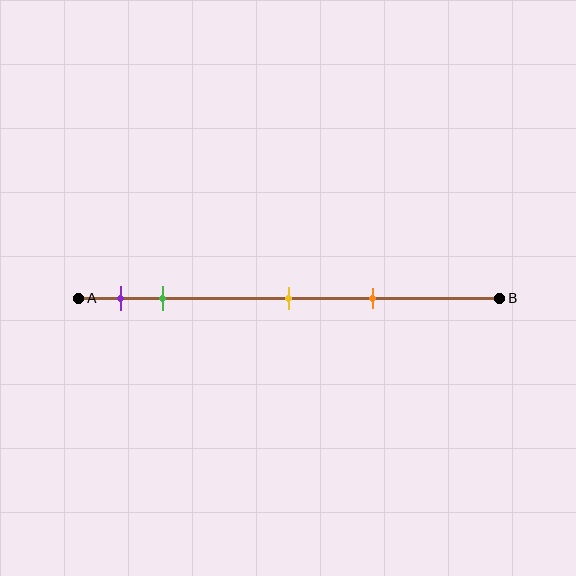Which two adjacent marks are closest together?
The purple and green marks are the closest adjacent pair.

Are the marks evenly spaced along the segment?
No, the marks are not evenly spaced.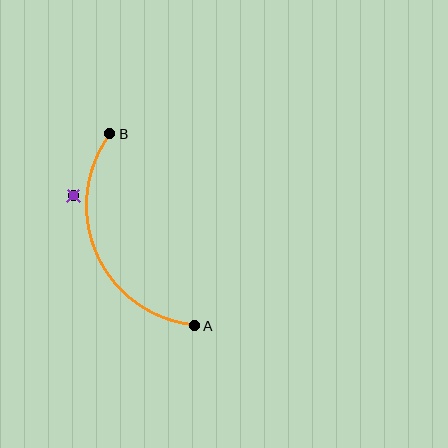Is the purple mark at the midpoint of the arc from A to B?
No — the purple mark does not lie on the arc at all. It sits slightly outside the curve.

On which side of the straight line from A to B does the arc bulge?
The arc bulges to the left of the straight line connecting A and B.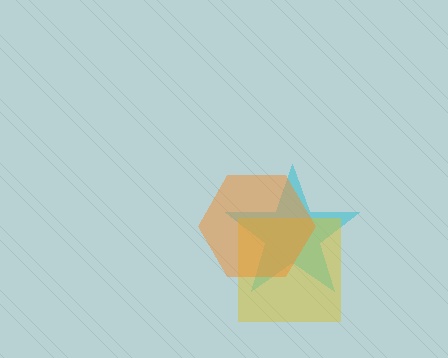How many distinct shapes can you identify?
There are 3 distinct shapes: a cyan star, a yellow square, an orange hexagon.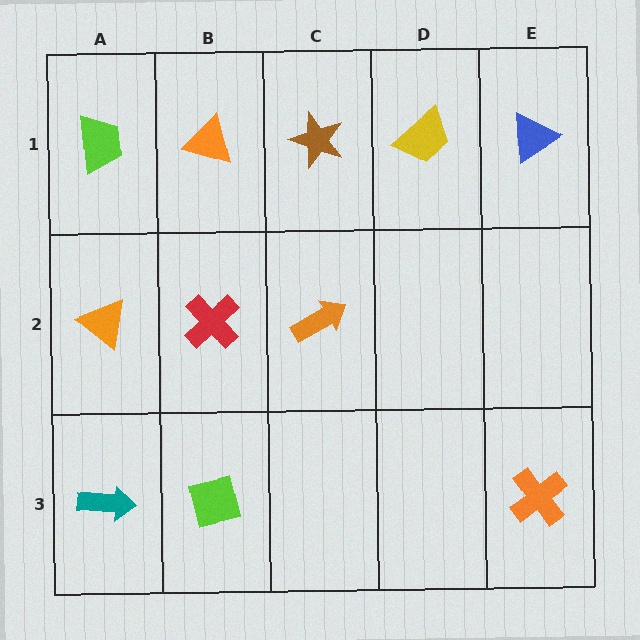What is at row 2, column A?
An orange triangle.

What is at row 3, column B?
A lime square.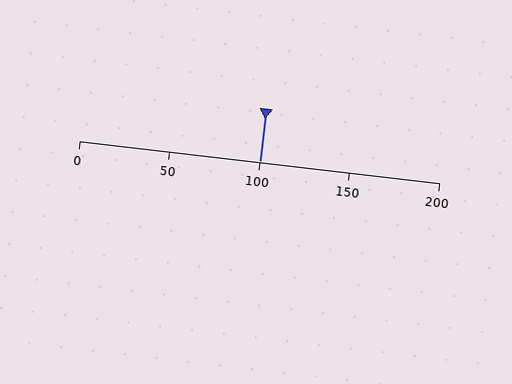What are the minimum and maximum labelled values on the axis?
The axis runs from 0 to 200.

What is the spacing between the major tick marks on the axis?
The major ticks are spaced 50 apart.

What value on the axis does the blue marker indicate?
The marker indicates approximately 100.